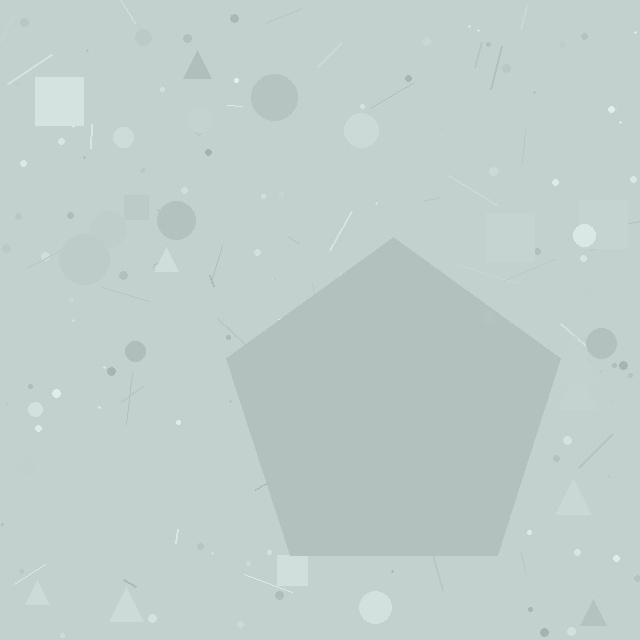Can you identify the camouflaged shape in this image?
The camouflaged shape is a pentagon.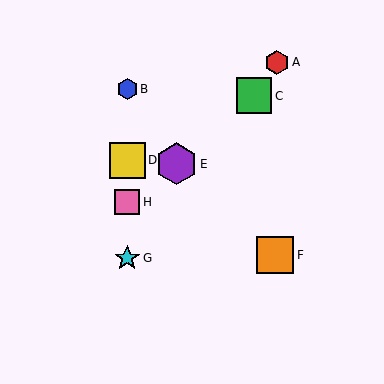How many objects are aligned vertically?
4 objects (B, D, G, H) are aligned vertically.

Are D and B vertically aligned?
Yes, both are at x≈127.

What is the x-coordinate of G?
Object G is at x≈127.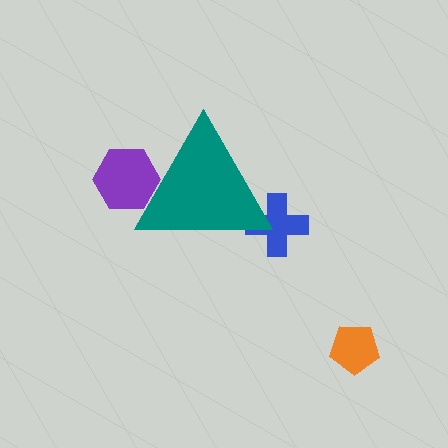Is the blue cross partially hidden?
Yes, the blue cross is partially hidden behind the teal triangle.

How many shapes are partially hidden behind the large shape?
2 shapes are partially hidden.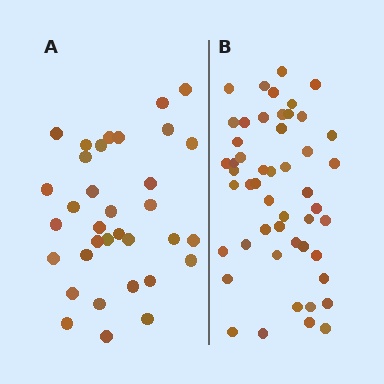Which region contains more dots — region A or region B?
Region B (the right region) has more dots.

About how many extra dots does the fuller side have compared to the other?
Region B has approximately 15 more dots than region A.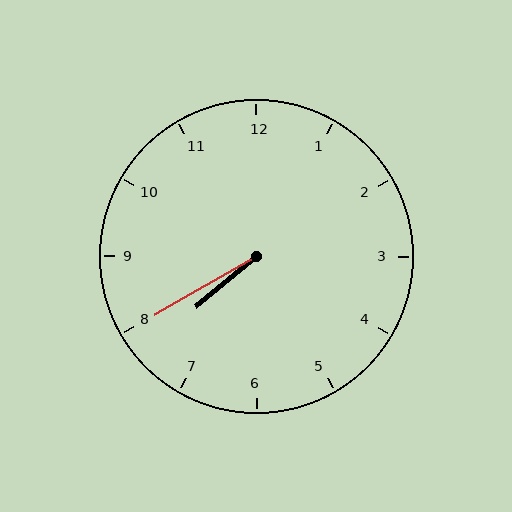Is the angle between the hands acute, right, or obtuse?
It is acute.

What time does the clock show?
7:40.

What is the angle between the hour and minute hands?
Approximately 10 degrees.